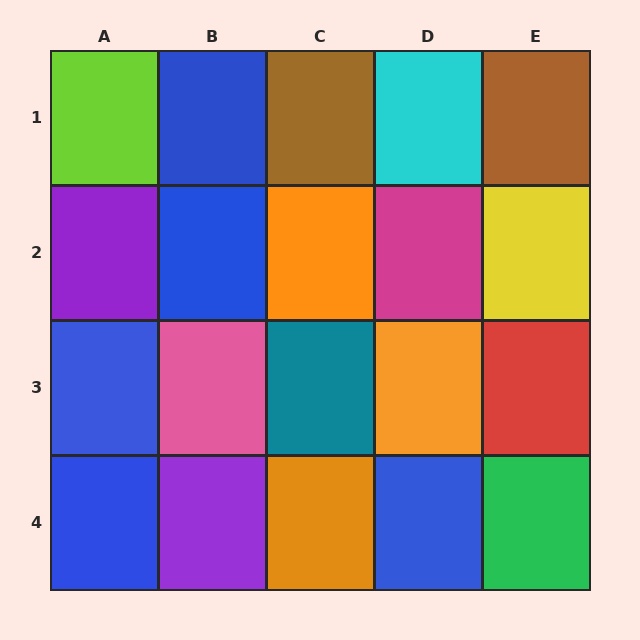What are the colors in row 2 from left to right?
Purple, blue, orange, magenta, yellow.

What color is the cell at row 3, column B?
Pink.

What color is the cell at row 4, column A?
Blue.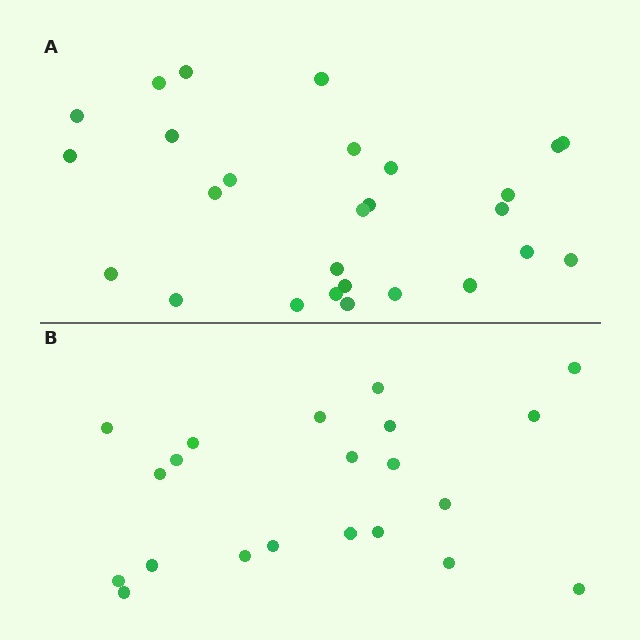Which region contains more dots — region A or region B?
Region A (the top region) has more dots.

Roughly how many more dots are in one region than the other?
Region A has about 6 more dots than region B.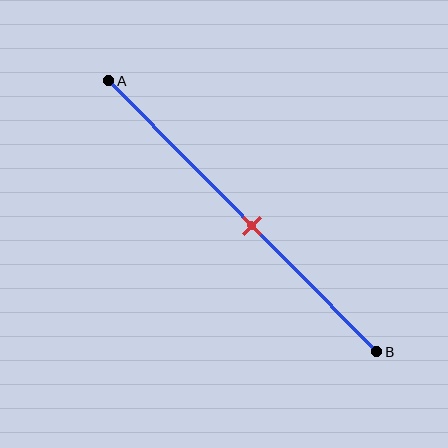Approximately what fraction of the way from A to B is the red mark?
The red mark is approximately 55% of the way from A to B.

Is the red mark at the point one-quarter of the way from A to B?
No, the mark is at about 55% from A, not at the 25% one-quarter point.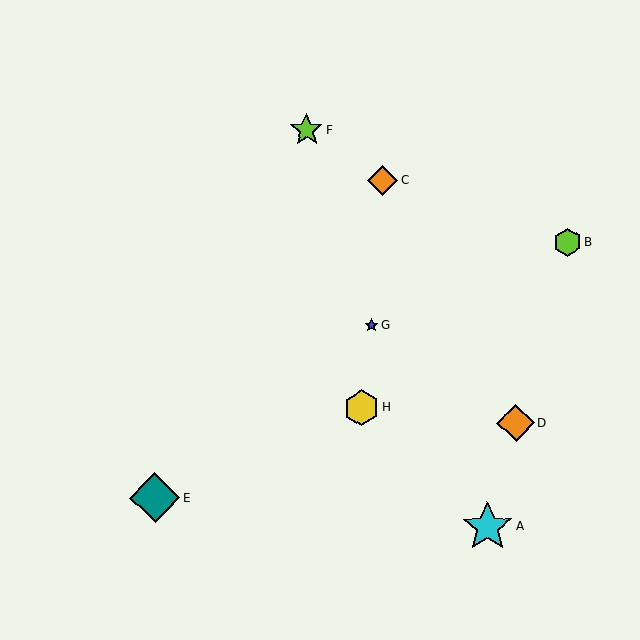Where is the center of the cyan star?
The center of the cyan star is at (487, 527).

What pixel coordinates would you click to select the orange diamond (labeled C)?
Click at (383, 180) to select the orange diamond C.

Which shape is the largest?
The cyan star (labeled A) is the largest.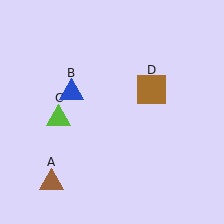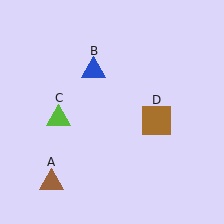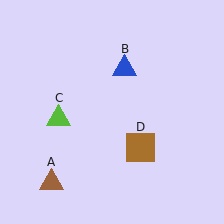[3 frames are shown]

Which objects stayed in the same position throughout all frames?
Brown triangle (object A) and lime triangle (object C) remained stationary.